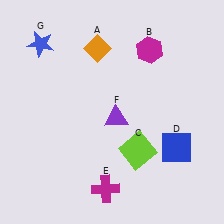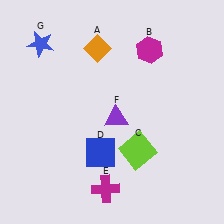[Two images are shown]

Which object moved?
The blue square (D) moved left.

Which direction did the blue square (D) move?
The blue square (D) moved left.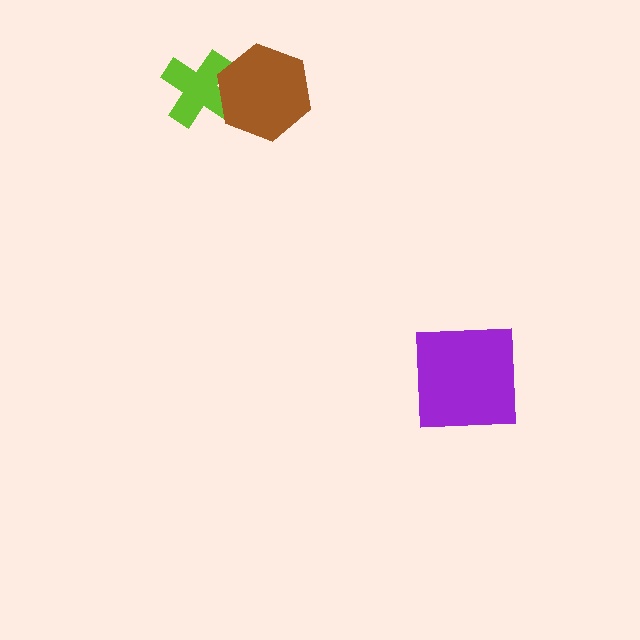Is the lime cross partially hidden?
Yes, it is partially covered by another shape.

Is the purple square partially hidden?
No, no other shape covers it.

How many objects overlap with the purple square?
0 objects overlap with the purple square.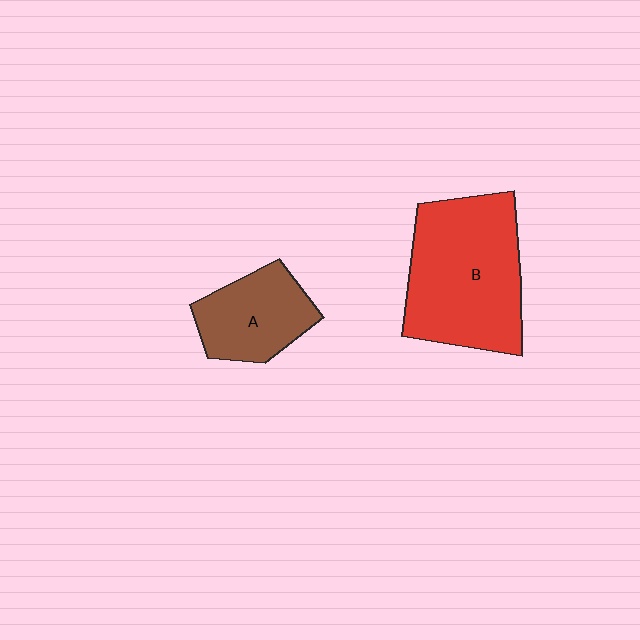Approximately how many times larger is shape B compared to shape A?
Approximately 1.9 times.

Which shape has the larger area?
Shape B (red).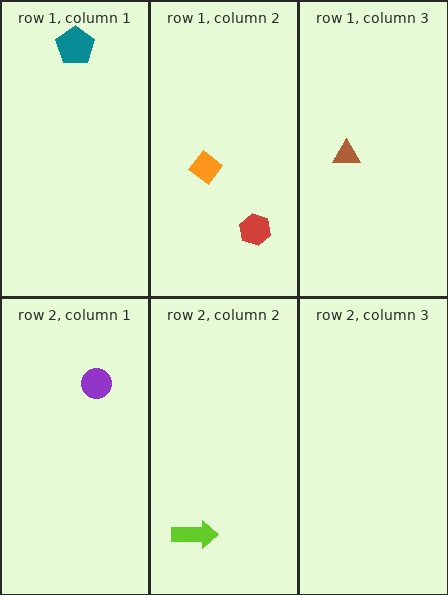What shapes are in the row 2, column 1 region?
The purple circle.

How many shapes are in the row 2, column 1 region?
1.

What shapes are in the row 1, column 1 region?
The teal pentagon.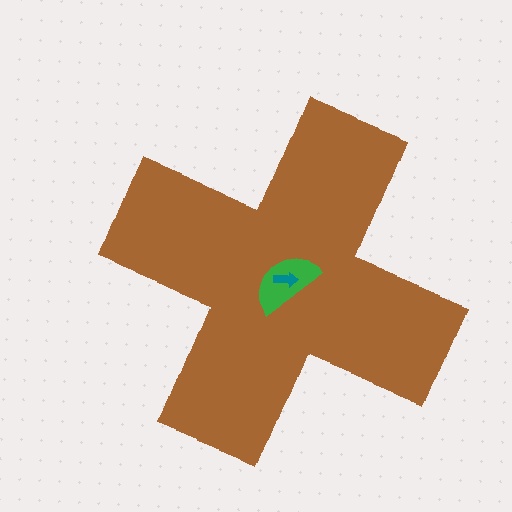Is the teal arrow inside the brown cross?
Yes.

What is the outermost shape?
The brown cross.